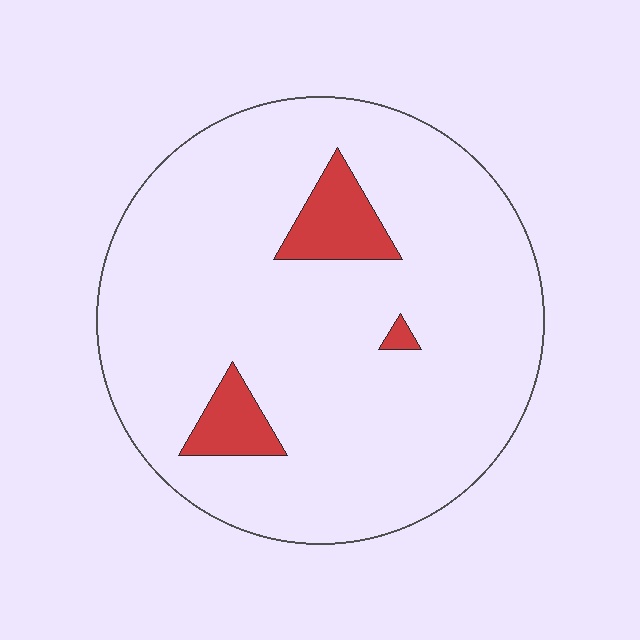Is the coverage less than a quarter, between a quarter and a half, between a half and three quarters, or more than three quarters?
Less than a quarter.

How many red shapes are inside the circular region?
3.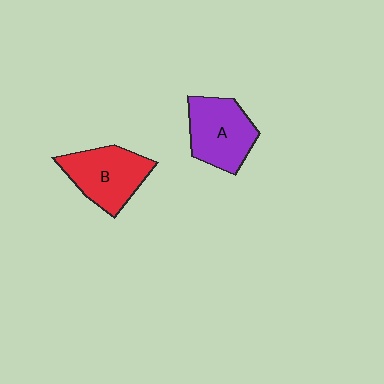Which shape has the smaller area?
Shape A (purple).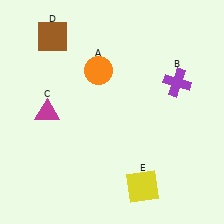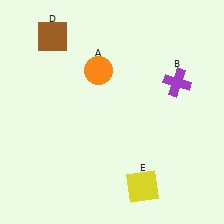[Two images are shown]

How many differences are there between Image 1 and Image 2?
There is 1 difference between the two images.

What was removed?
The magenta triangle (C) was removed in Image 2.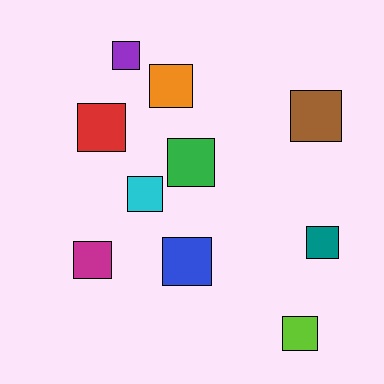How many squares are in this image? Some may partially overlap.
There are 10 squares.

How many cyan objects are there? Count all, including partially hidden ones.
There is 1 cyan object.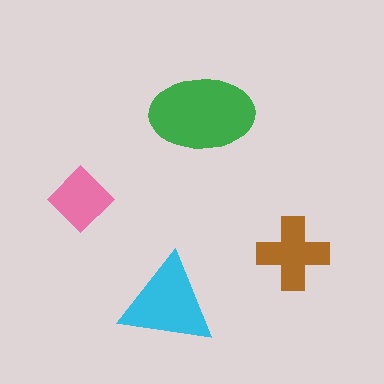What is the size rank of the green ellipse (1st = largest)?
1st.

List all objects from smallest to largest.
The pink diamond, the brown cross, the cyan triangle, the green ellipse.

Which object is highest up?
The green ellipse is topmost.